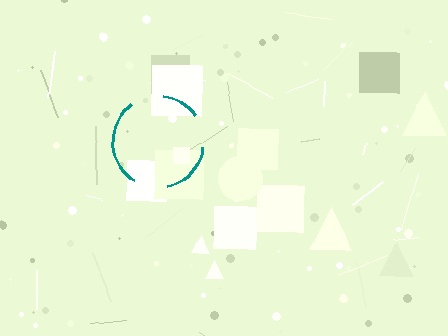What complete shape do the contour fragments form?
The contour fragments form a circle.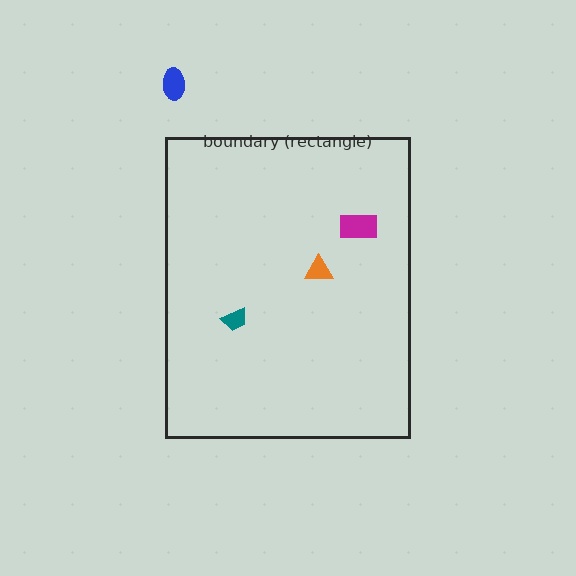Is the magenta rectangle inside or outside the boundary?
Inside.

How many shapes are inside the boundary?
3 inside, 1 outside.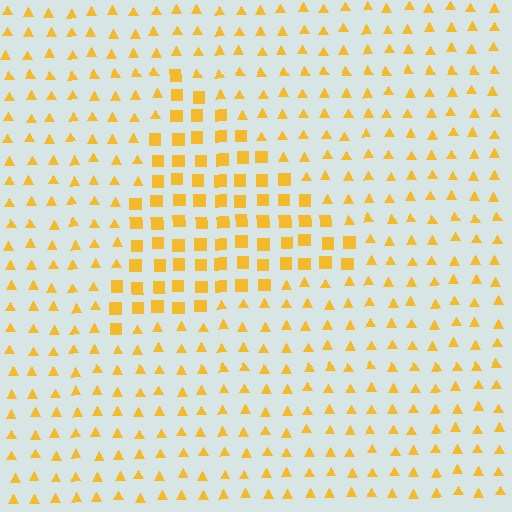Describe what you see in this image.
The image is filled with small yellow elements arranged in a uniform grid. A triangle-shaped region contains squares, while the surrounding area contains triangles. The boundary is defined purely by the change in element shape.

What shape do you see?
I see a triangle.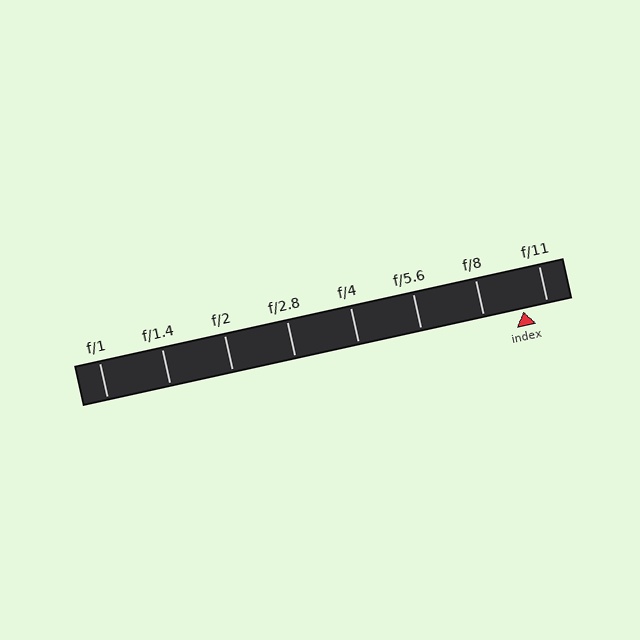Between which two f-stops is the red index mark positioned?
The index mark is between f/8 and f/11.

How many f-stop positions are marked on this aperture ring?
There are 8 f-stop positions marked.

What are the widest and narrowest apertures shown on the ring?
The widest aperture shown is f/1 and the narrowest is f/11.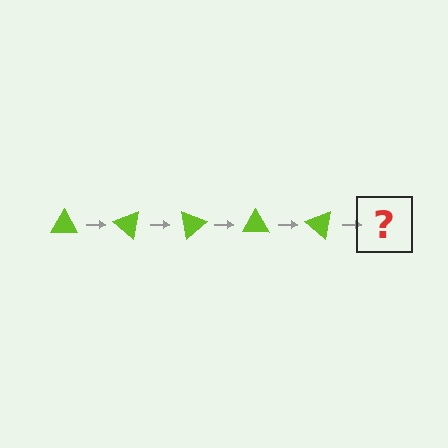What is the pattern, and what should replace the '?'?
The pattern is that the triangle rotates 40 degrees each step. The '?' should be a lime triangle rotated 200 degrees.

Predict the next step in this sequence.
The next step is a lime triangle rotated 200 degrees.